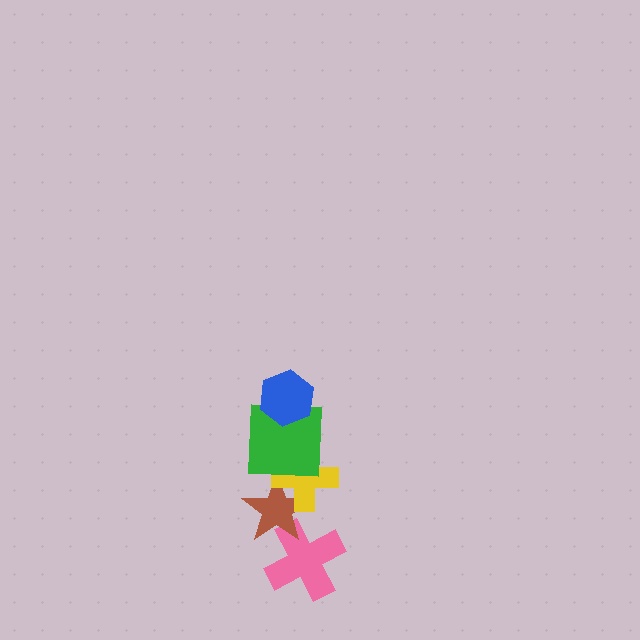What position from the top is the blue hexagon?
The blue hexagon is 1st from the top.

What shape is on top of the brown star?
The yellow cross is on top of the brown star.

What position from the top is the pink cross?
The pink cross is 5th from the top.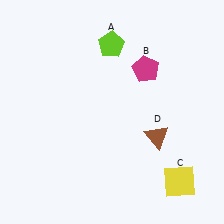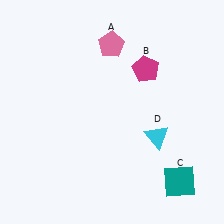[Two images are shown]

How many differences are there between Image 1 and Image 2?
There are 3 differences between the two images.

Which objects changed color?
A changed from lime to pink. C changed from yellow to teal. D changed from brown to cyan.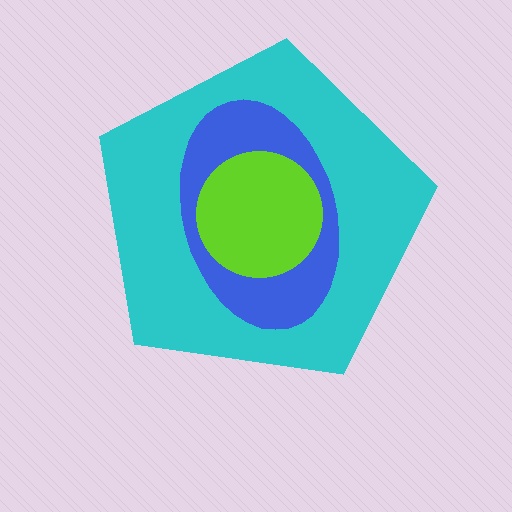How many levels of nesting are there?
3.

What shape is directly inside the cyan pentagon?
The blue ellipse.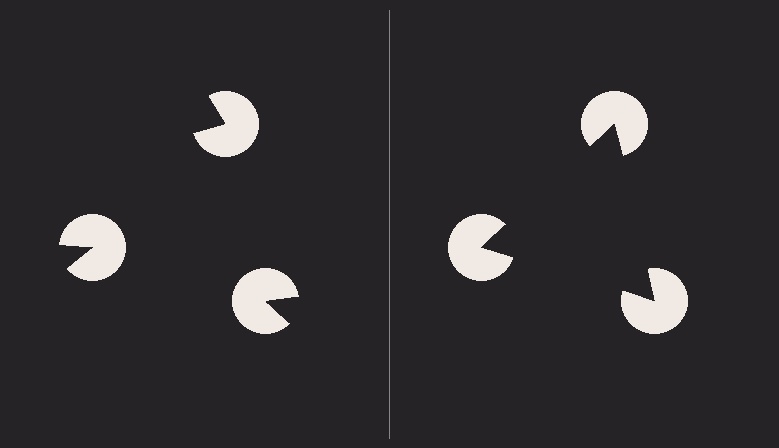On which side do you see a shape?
An illusory triangle appears on the right side. On the left side the wedge cuts are rotated, so no coherent shape forms.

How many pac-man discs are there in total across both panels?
6 — 3 on each side.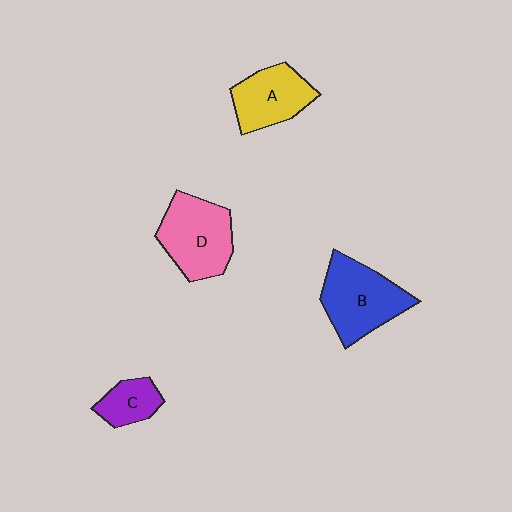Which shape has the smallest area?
Shape C (purple).